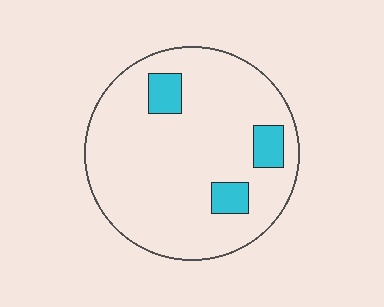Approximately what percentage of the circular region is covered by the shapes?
Approximately 10%.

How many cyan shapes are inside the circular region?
3.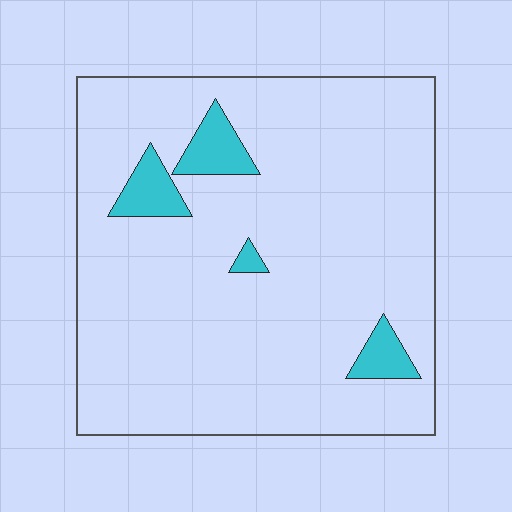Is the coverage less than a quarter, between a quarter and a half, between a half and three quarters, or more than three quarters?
Less than a quarter.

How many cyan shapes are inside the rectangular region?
4.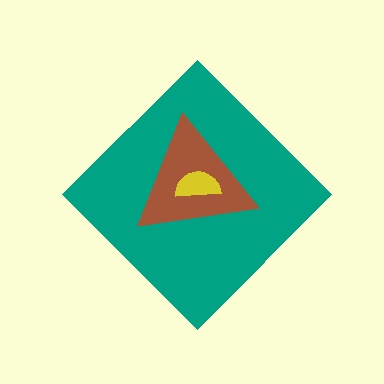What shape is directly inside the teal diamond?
The brown triangle.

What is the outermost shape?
The teal diamond.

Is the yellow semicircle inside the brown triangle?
Yes.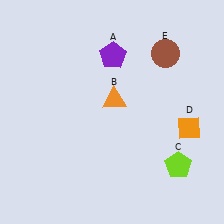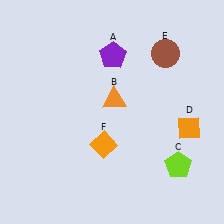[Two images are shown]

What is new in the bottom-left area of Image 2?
An orange diamond (F) was added in the bottom-left area of Image 2.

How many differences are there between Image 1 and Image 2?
There is 1 difference between the two images.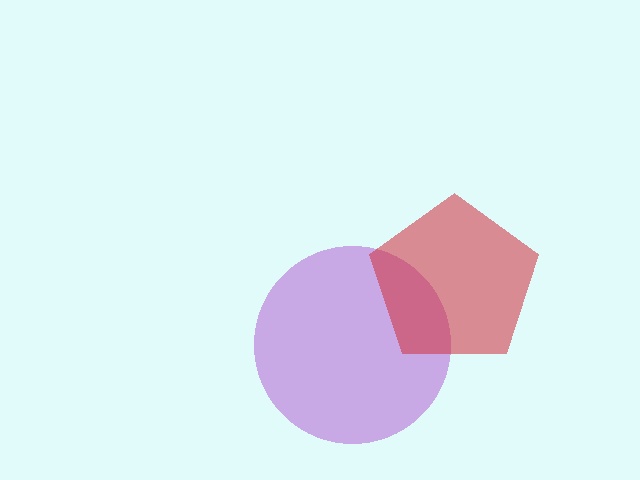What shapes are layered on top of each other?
The layered shapes are: a purple circle, a red pentagon.